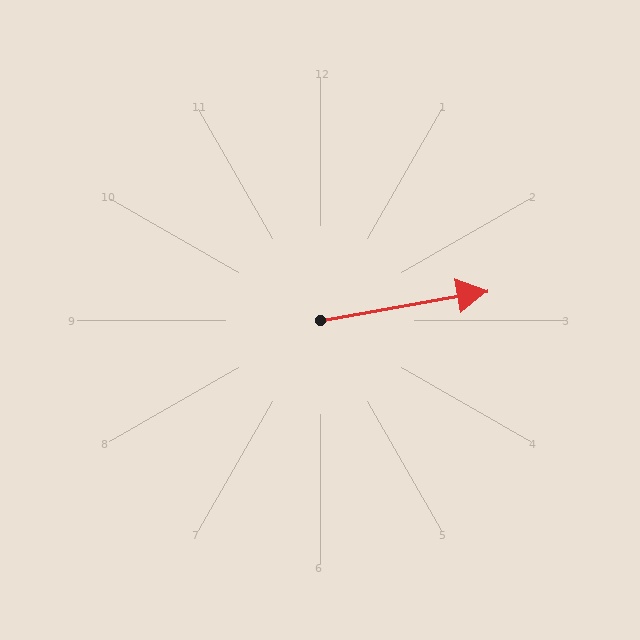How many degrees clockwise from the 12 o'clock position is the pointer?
Approximately 80 degrees.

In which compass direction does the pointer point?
East.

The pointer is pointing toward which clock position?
Roughly 3 o'clock.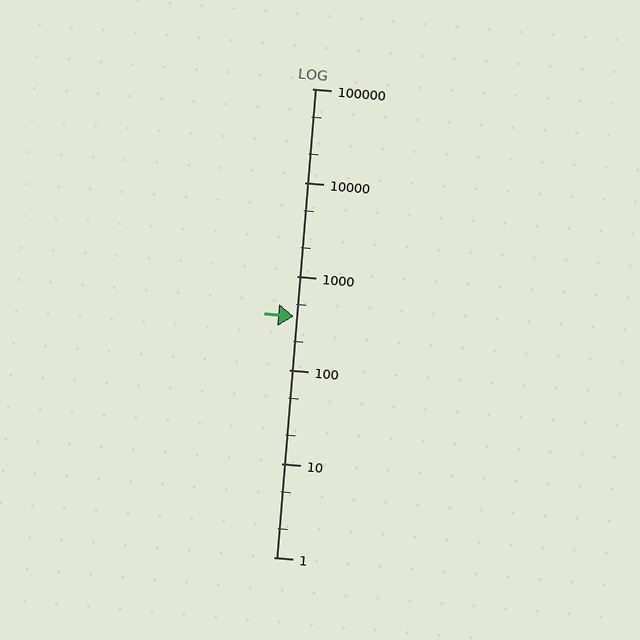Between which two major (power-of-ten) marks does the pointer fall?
The pointer is between 100 and 1000.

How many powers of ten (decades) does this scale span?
The scale spans 5 decades, from 1 to 100000.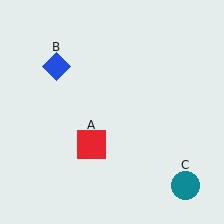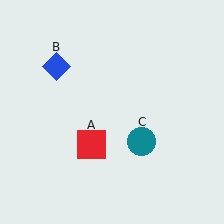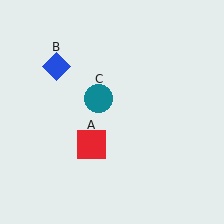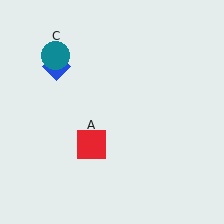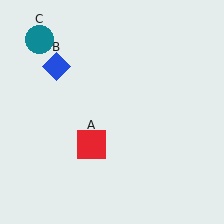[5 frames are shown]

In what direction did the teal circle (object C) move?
The teal circle (object C) moved up and to the left.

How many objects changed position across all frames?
1 object changed position: teal circle (object C).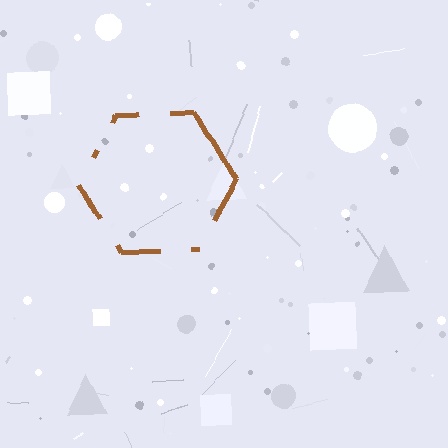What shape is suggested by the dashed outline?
The dashed outline suggests a hexagon.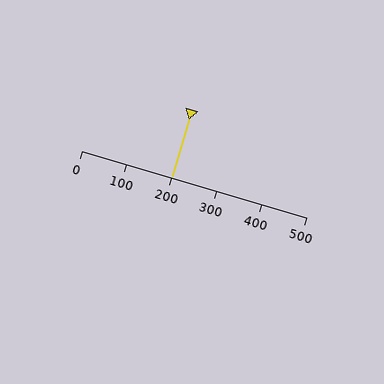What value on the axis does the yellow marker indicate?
The marker indicates approximately 200.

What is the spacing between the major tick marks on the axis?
The major ticks are spaced 100 apart.